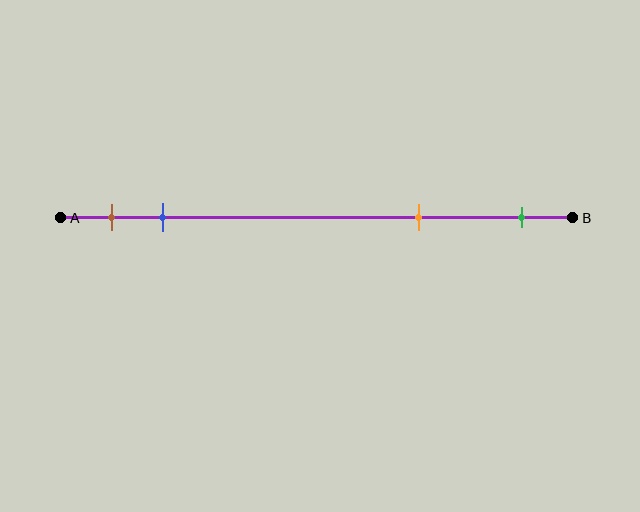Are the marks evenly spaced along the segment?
No, the marks are not evenly spaced.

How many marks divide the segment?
There are 4 marks dividing the segment.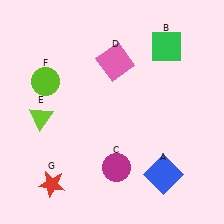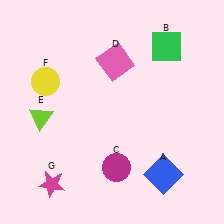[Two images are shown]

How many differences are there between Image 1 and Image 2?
There are 2 differences between the two images.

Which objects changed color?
F changed from lime to yellow. G changed from red to magenta.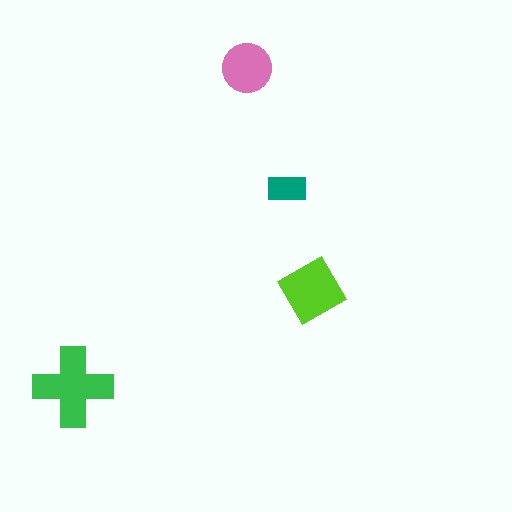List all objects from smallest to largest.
The teal rectangle, the pink circle, the lime square, the green cross.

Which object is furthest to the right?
The lime square is rightmost.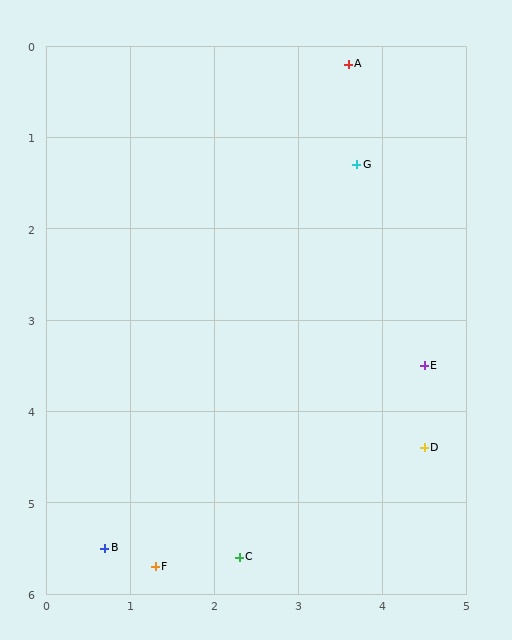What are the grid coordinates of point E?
Point E is at approximately (4.5, 3.5).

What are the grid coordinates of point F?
Point F is at approximately (1.3, 5.7).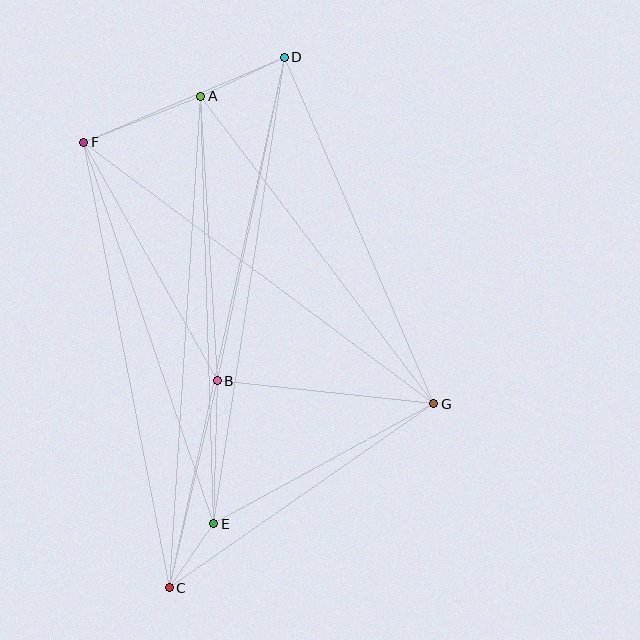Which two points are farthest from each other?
Points C and D are farthest from each other.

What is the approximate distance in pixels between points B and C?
The distance between B and C is approximately 213 pixels.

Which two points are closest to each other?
Points C and E are closest to each other.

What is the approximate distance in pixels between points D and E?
The distance between D and E is approximately 472 pixels.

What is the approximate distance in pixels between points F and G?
The distance between F and G is approximately 437 pixels.